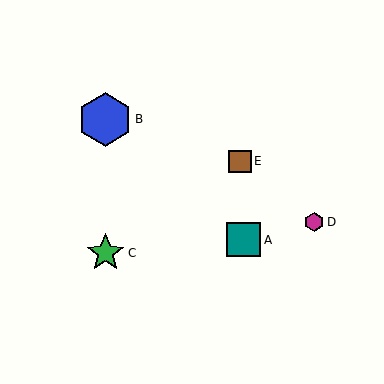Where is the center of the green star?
The center of the green star is at (106, 253).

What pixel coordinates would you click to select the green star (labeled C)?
Click at (106, 253) to select the green star C.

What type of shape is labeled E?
Shape E is a brown square.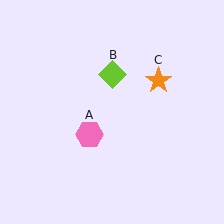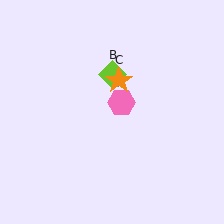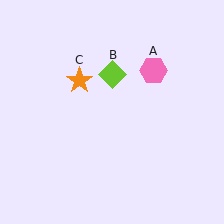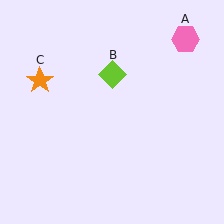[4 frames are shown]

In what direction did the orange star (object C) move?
The orange star (object C) moved left.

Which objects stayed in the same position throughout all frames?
Lime diamond (object B) remained stationary.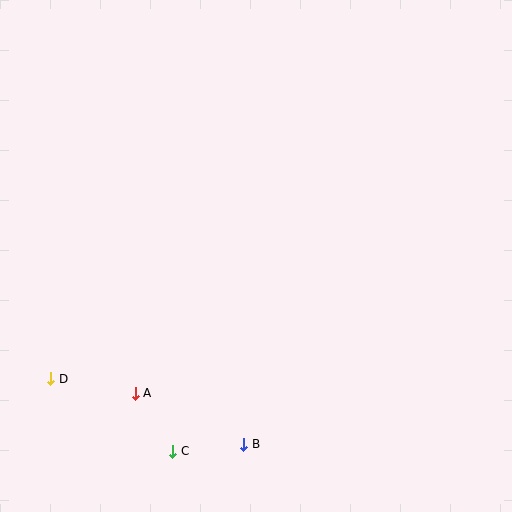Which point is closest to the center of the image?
Point A at (135, 393) is closest to the center.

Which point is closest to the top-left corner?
Point D is closest to the top-left corner.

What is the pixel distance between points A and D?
The distance between A and D is 86 pixels.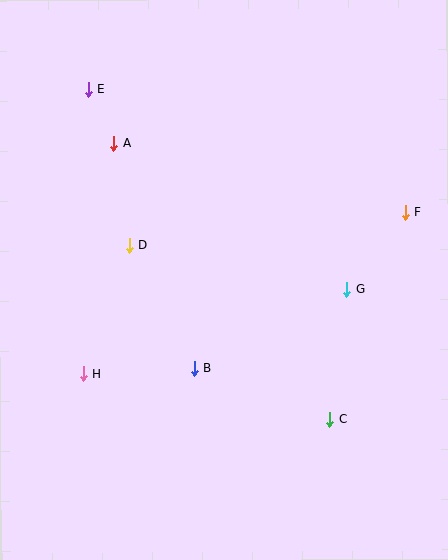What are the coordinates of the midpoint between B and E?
The midpoint between B and E is at (141, 229).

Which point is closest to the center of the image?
Point B at (194, 368) is closest to the center.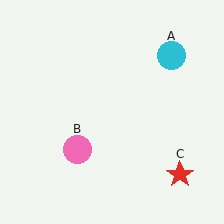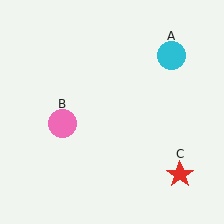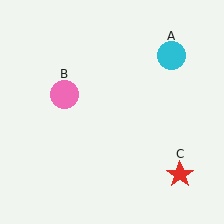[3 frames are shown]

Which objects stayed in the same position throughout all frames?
Cyan circle (object A) and red star (object C) remained stationary.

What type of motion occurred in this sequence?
The pink circle (object B) rotated clockwise around the center of the scene.